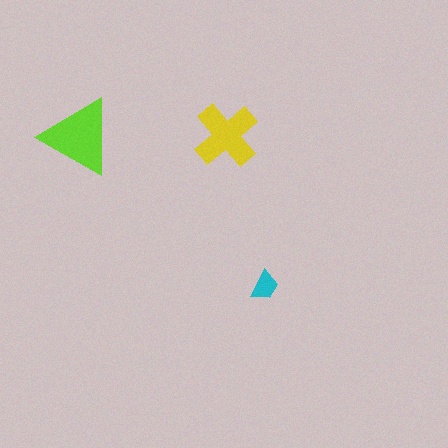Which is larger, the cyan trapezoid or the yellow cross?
The yellow cross.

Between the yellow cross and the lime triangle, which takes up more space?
The lime triangle.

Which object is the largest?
The lime triangle.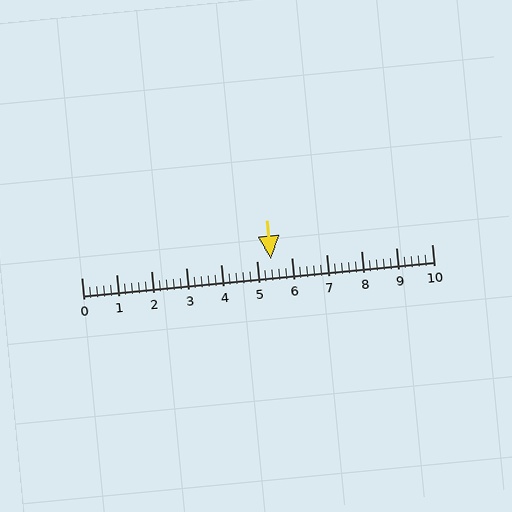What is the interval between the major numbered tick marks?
The major tick marks are spaced 1 units apart.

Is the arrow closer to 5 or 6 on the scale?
The arrow is closer to 5.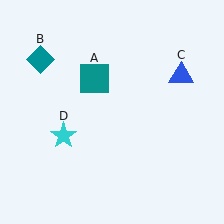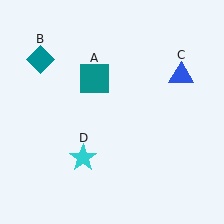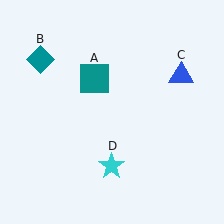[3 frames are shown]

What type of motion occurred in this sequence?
The cyan star (object D) rotated counterclockwise around the center of the scene.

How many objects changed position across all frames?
1 object changed position: cyan star (object D).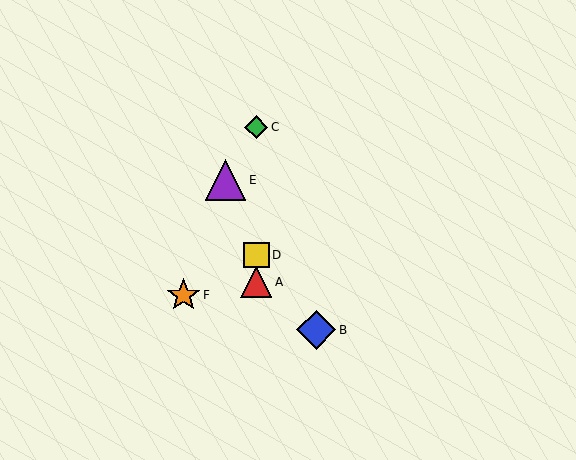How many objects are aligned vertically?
3 objects (A, C, D) are aligned vertically.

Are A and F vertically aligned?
No, A is at x≈256 and F is at x≈184.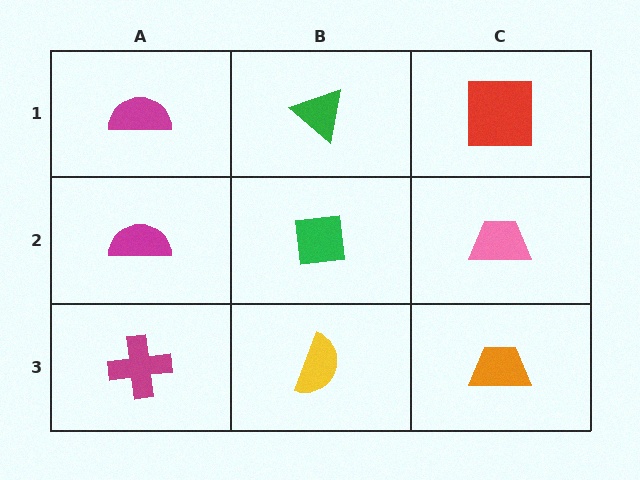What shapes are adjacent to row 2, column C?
A red square (row 1, column C), an orange trapezoid (row 3, column C), a green square (row 2, column B).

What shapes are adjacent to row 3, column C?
A pink trapezoid (row 2, column C), a yellow semicircle (row 3, column B).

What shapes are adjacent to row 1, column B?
A green square (row 2, column B), a magenta semicircle (row 1, column A), a red square (row 1, column C).